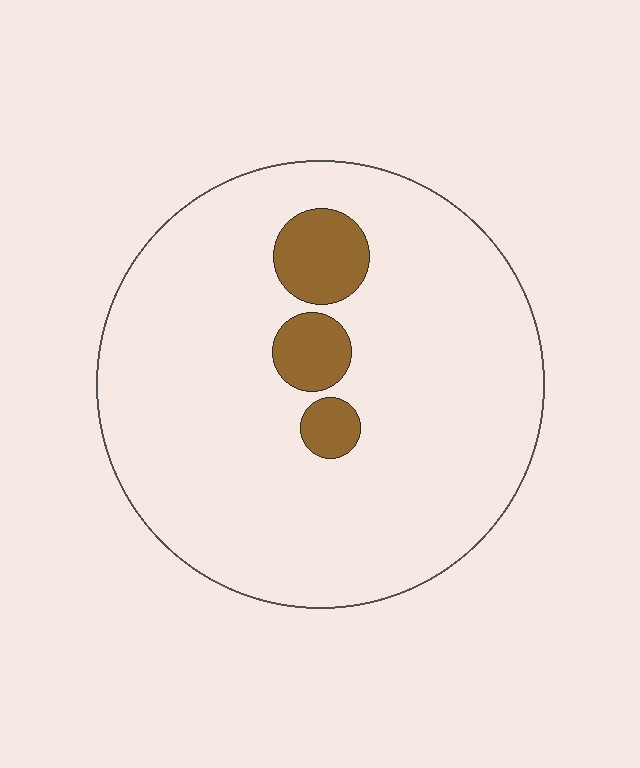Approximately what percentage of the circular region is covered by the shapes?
Approximately 10%.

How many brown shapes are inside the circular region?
3.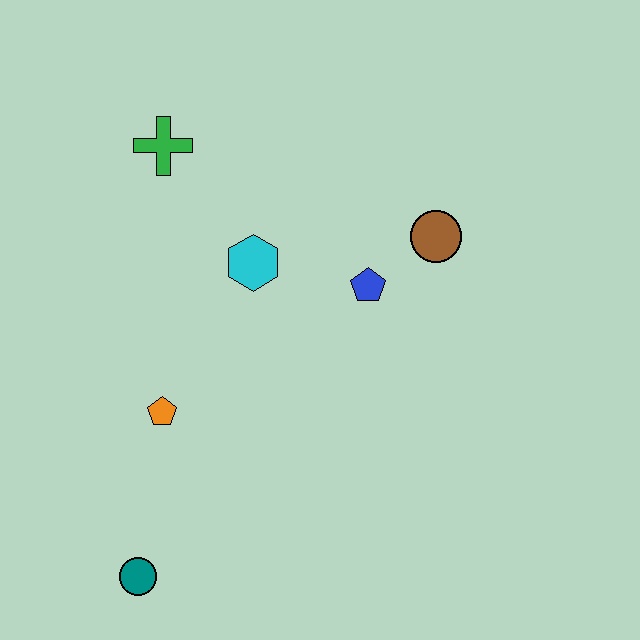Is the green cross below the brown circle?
No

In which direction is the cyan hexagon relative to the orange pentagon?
The cyan hexagon is above the orange pentagon.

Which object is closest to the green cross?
The cyan hexagon is closest to the green cross.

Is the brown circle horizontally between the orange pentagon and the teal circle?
No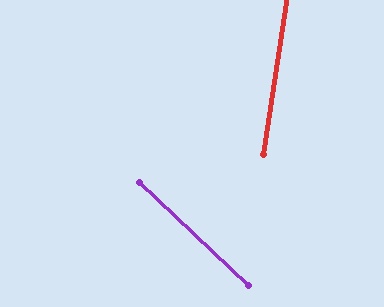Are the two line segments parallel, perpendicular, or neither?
Neither parallel nor perpendicular — they differ by about 55°.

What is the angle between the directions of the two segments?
Approximately 55 degrees.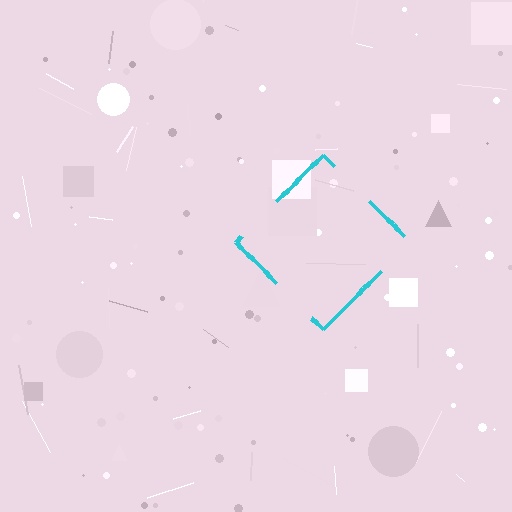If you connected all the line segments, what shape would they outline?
They would outline a diamond.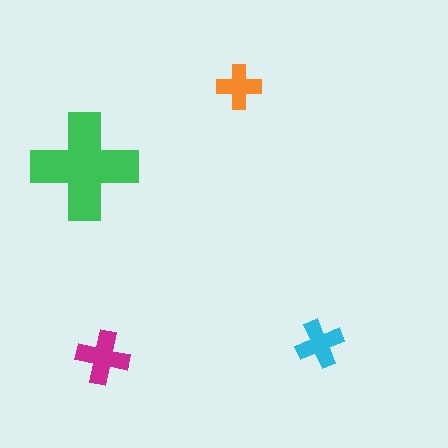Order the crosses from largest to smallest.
the green one, the magenta one, the cyan one, the orange one.